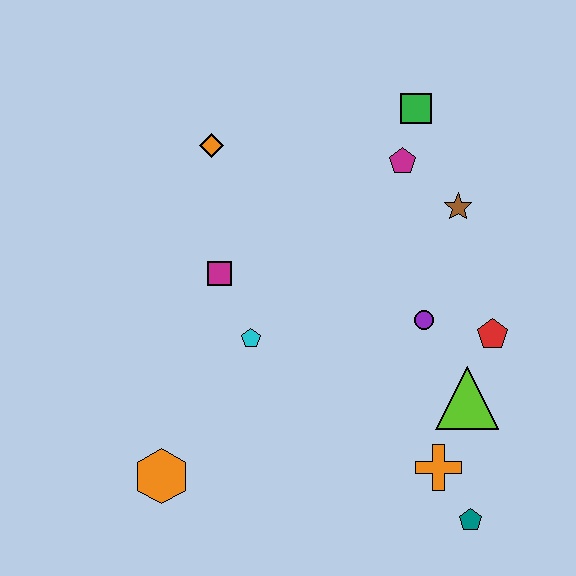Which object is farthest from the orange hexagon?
The green square is farthest from the orange hexagon.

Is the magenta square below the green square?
Yes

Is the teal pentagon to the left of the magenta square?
No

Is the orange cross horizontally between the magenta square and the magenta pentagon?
No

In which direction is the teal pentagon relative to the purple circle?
The teal pentagon is below the purple circle.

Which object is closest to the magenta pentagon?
The green square is closest to the magenta pentagon.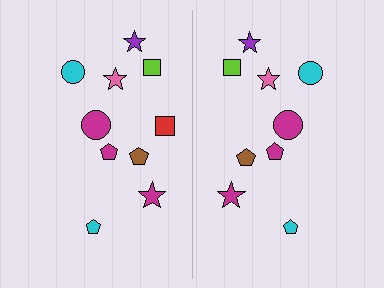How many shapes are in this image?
There are 19 shapes in this image.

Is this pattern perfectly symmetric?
No, the pattern is not perfectly symmetric. A red square is missing from the right side.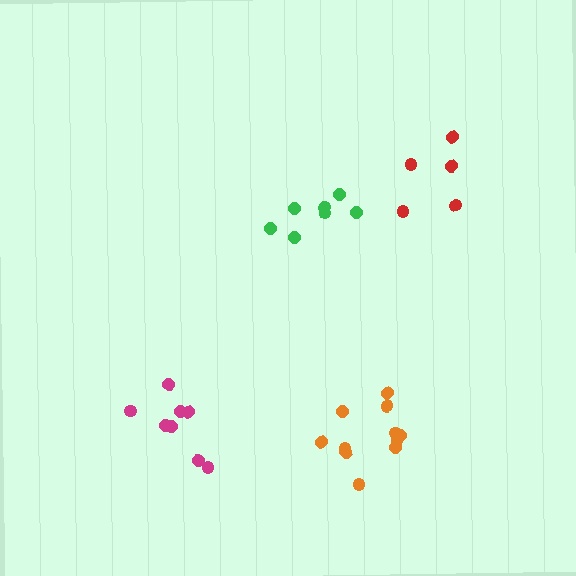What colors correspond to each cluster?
The clusters are colored: orange, magenta, red, green.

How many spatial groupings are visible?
There are 4 spatial groupings.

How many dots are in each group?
Group 1: 11 dots, Group 2: 8 dots, Group 3: 5 dots, Group 4: 7 dots (31 total).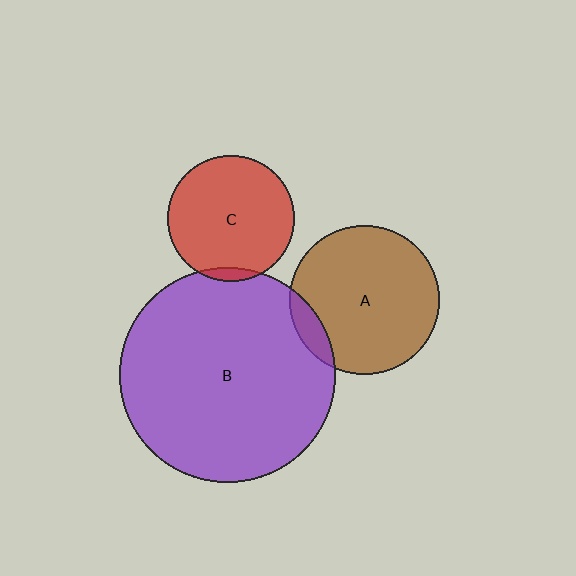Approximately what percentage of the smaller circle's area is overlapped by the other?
Approximately 5%.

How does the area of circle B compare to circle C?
Approximately 2.9 times.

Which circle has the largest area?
Circle B (purple).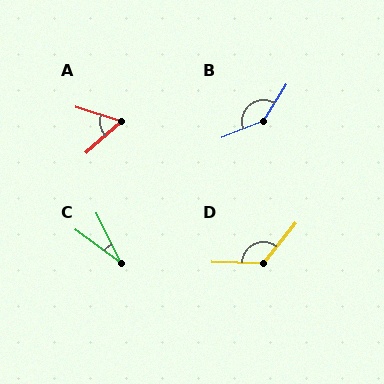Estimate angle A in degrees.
Approximately 59 degrees.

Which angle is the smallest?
C, at approximately 27 degrees.